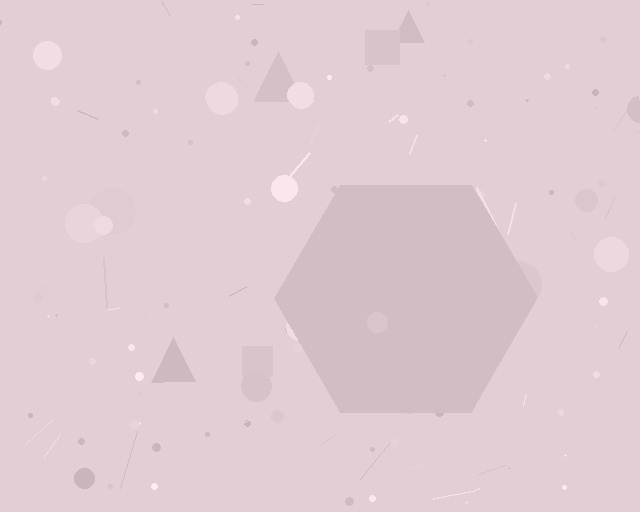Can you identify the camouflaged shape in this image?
The camouflaged shape is a hexagon.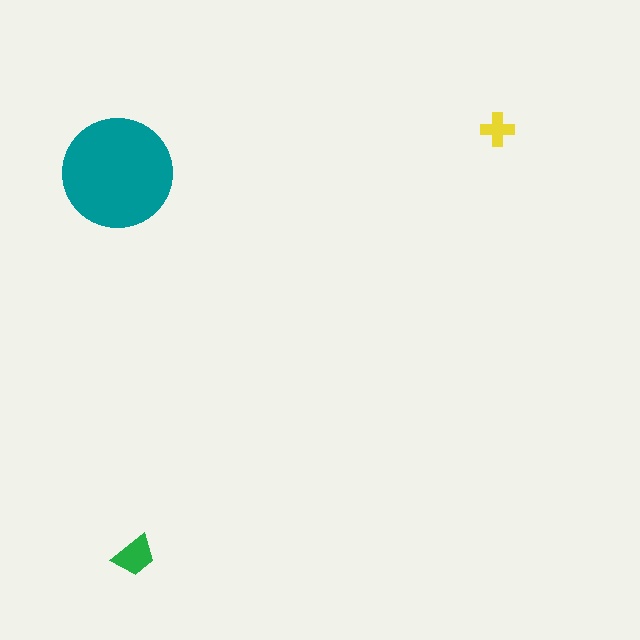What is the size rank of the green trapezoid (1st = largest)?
2nd.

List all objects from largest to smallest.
The teal circle, the green trapezoid, the yellow cross.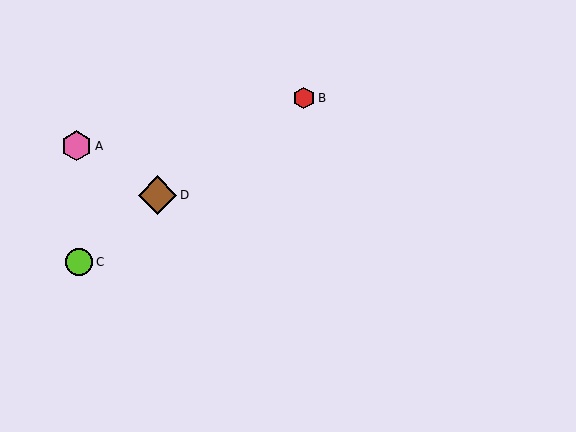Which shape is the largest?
The brown diamond (labeled D) is the largest.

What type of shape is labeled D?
Shape D is a brown diamond.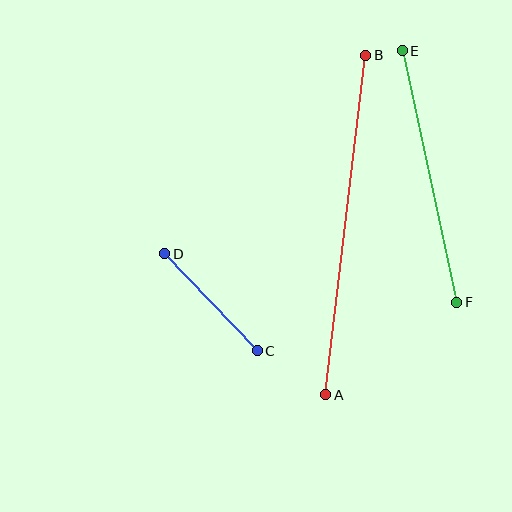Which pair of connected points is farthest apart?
Points A and B are farthest apart.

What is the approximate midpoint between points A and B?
The midpoint is at approximately (346, 225) pixels.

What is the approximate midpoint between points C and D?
The midpoint is at approximately (211, 302) pixels.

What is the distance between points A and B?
The distance is approximately 342 pixels.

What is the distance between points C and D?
The distance is approximately 134 pixels.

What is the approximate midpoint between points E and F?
The midpoint is at approximately (429, 176) pixels.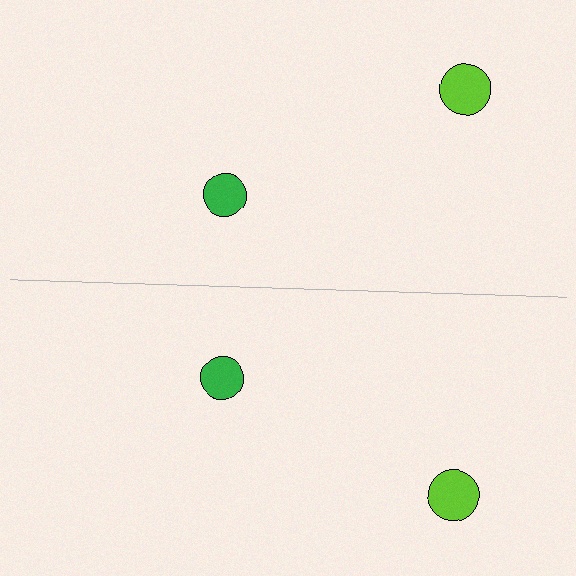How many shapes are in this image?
There are 4 shapes in this image.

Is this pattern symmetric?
Yes, this pattern has bilateral (reflection) symmetry.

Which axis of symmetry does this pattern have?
The pattern has a horizontal axis of symmetry running through the center of the image.